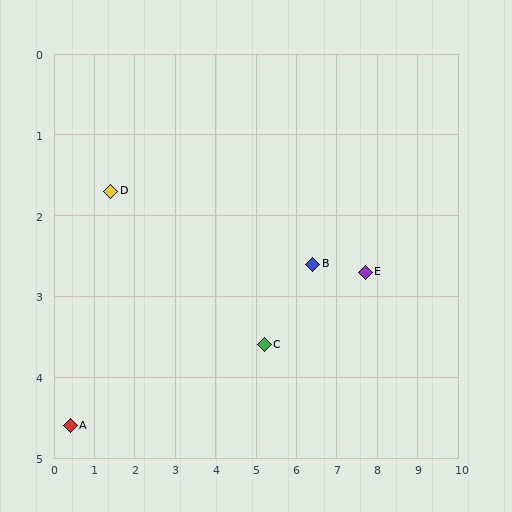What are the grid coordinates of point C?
Point C is at approximately (5.2, 3.6).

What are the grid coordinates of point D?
Point D is at approximately (1.4, 1.7).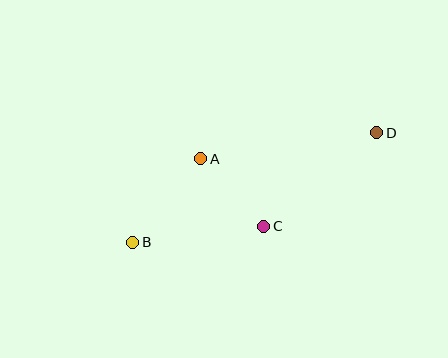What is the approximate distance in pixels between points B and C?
The distance between B and C is approximately 132 pixels.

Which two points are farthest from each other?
Points B and D are farthest from each other.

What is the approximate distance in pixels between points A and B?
The distance between A and B is approximately 108 pixels.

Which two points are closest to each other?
Points A and C are closest to each other.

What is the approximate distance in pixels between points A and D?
The distance between A and D is approximately 178 pixels.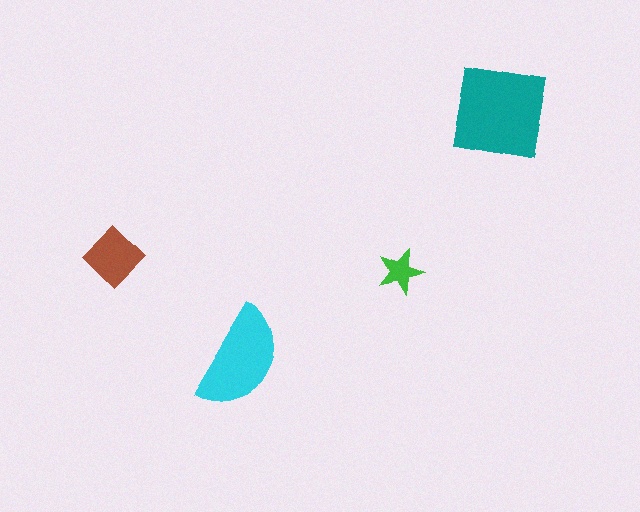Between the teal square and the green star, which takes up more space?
The teal square.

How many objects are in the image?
There are 4 objects in the image.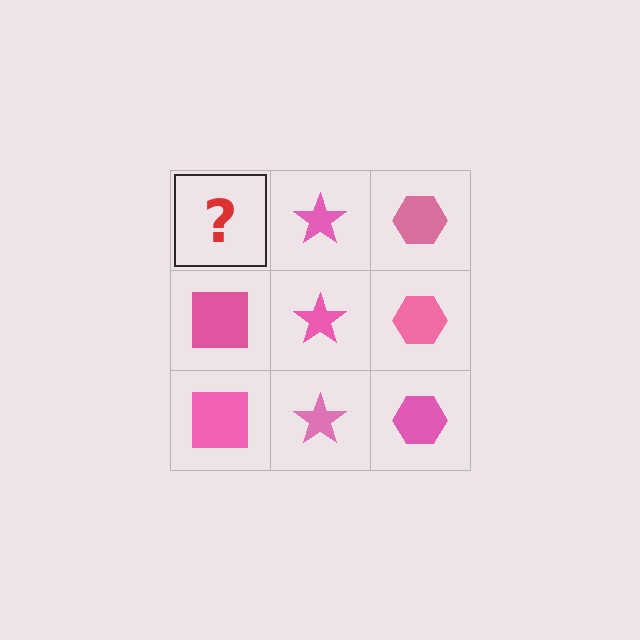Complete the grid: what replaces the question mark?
The question mark should be replaced with a pink square.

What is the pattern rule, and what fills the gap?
The rule is that each column has a consistent shape. The gap should be filled with a pink square.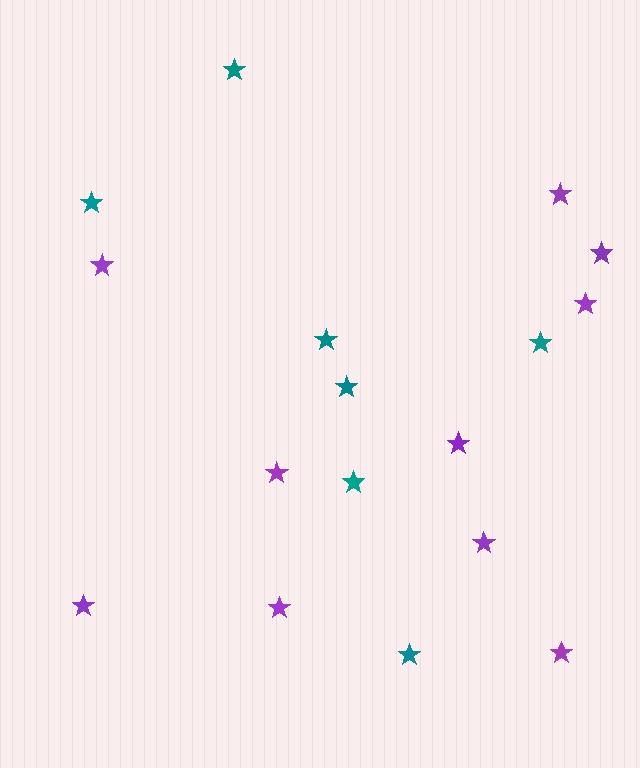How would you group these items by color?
There are 2 groups: one group of teal stars (7) and one group of purple stars (10).